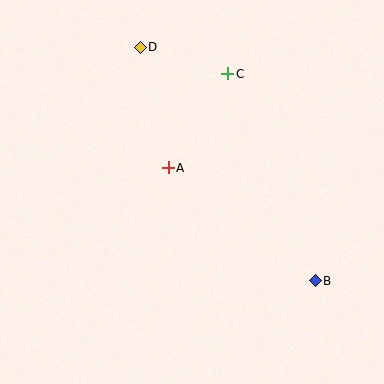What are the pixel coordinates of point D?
Point D is at (140, 47).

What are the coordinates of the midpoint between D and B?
The midpoint between D and B is at (228, 164).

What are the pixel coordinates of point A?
Point A is at (168, 168).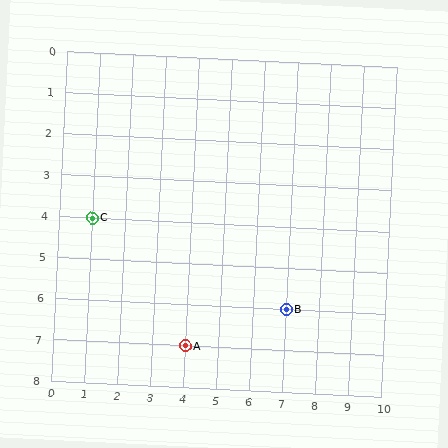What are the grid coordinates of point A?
Point A is at grid coordinates (4, 7).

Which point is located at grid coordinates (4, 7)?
Point A is at (4, 7).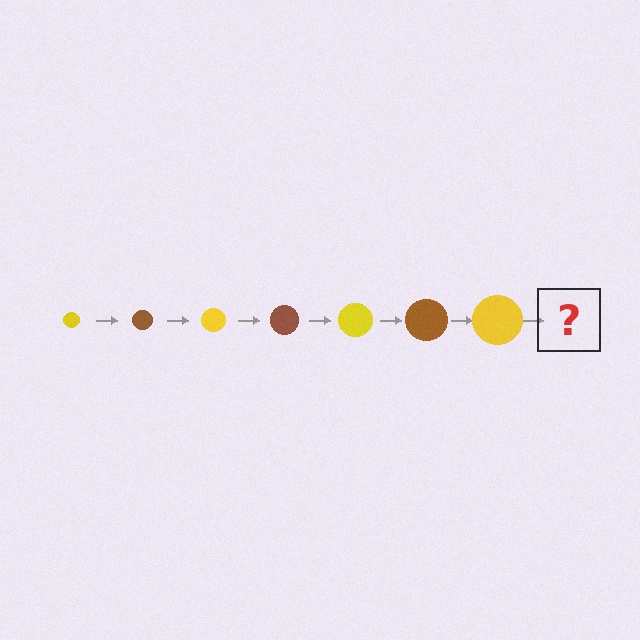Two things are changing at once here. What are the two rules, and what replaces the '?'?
The two rules are that the circle grows larger each step and the color cycles through yellow and brown. The '?' should be a brown circle, larger than the previous one.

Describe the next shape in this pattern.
It should be a brown circle, larger than the previous one.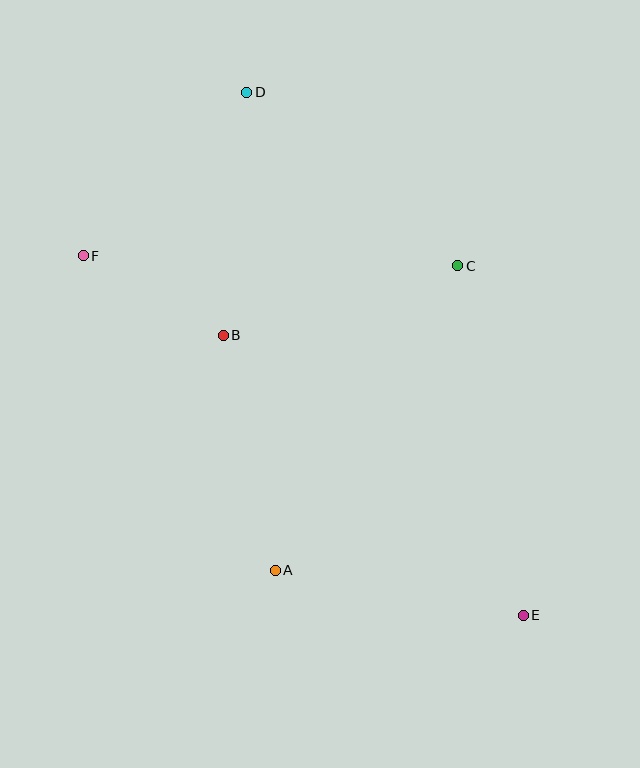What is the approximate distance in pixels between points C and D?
The distance between C and D is approximately 273 pixels.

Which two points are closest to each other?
Points B and F are closest to each other.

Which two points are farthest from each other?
Points D and E are farthest from each other.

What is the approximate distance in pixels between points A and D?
The distance between A and D is approximately 479 pixels.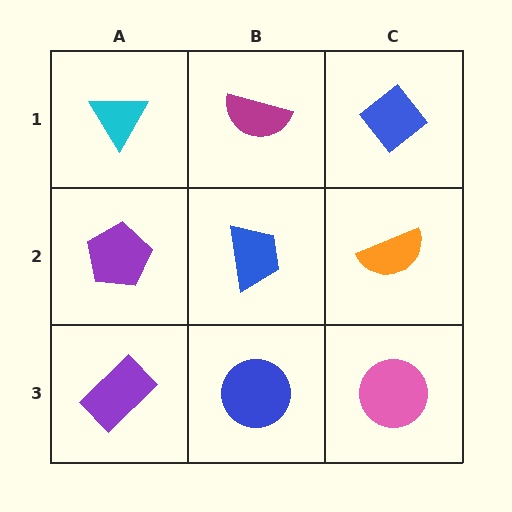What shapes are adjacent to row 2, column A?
A cyan triangle (row 1, column A), a purple rectangle (row 3, column A), a blue trapezoid (row 2, column B).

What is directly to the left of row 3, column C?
A blue circle.